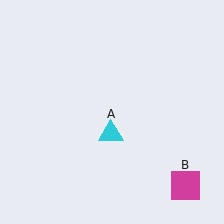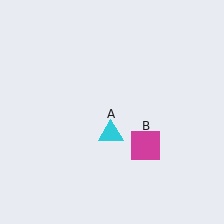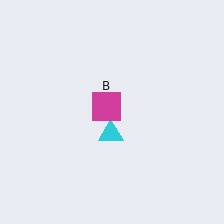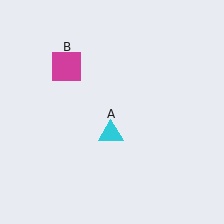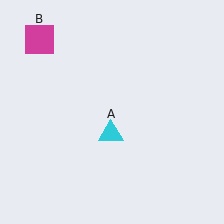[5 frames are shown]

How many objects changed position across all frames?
1 object changed position: magenta square (object B).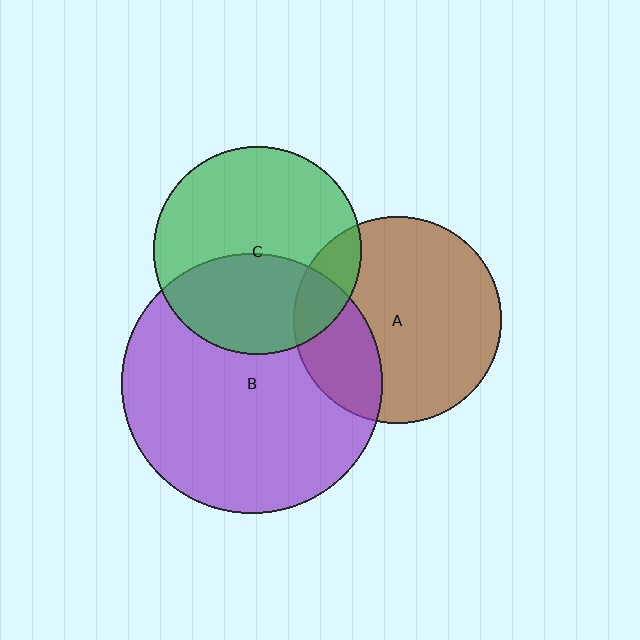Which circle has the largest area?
Circle B (purple).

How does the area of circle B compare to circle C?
Approximately 1.6 times.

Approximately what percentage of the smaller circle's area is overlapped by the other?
Approximately 25%.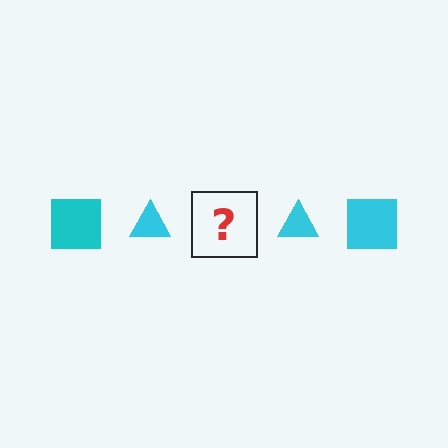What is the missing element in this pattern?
The missing element is a cyan square.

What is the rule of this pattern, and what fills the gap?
The rule is that the pattern cycles through square, triangle shapes in cyan. The gap should be filled with a cyan square.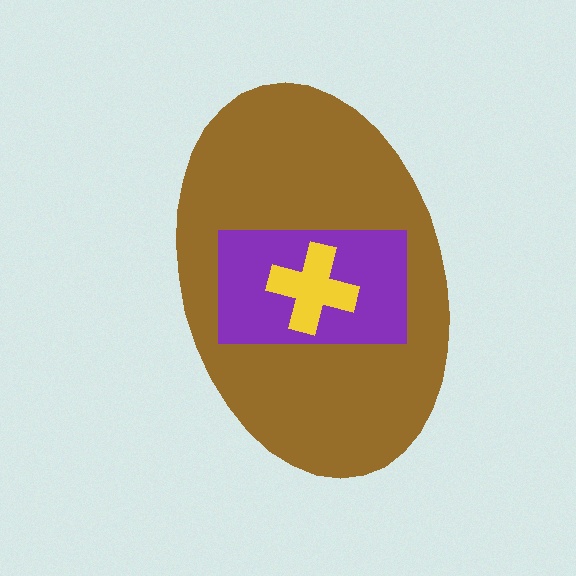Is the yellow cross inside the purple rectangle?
Yes.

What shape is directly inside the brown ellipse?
The purple rectangle.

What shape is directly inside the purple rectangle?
The yellow cross.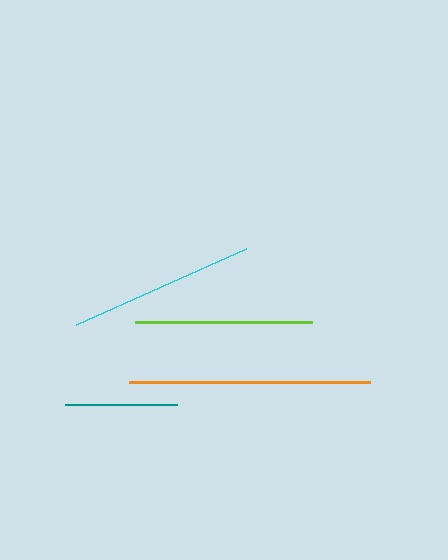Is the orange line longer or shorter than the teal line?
The orange line is longer than the teal line.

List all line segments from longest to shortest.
From longest to shortest: orange, cyan, lime, teal.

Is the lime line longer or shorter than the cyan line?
The cyan line is longer than the lime line.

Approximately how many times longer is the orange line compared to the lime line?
The orange line is approximately 1.4 times the length of the lime line.